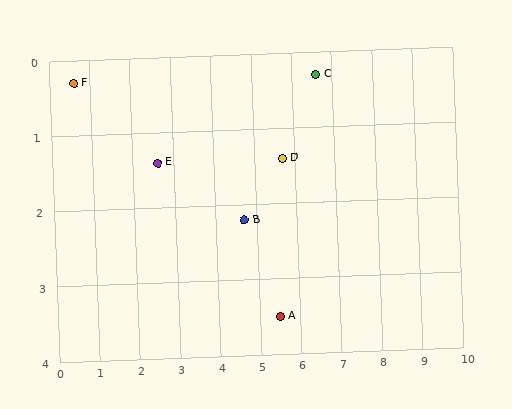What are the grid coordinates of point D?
Point D is at approximately (5.7, 1.4).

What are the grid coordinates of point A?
Point A is at approximately (5.5, 3.5).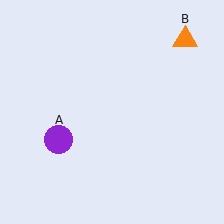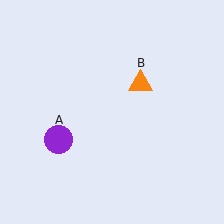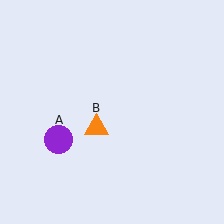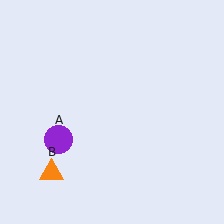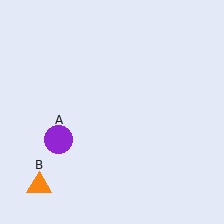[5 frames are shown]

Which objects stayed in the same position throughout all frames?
Purple circle (object A) remained stationary.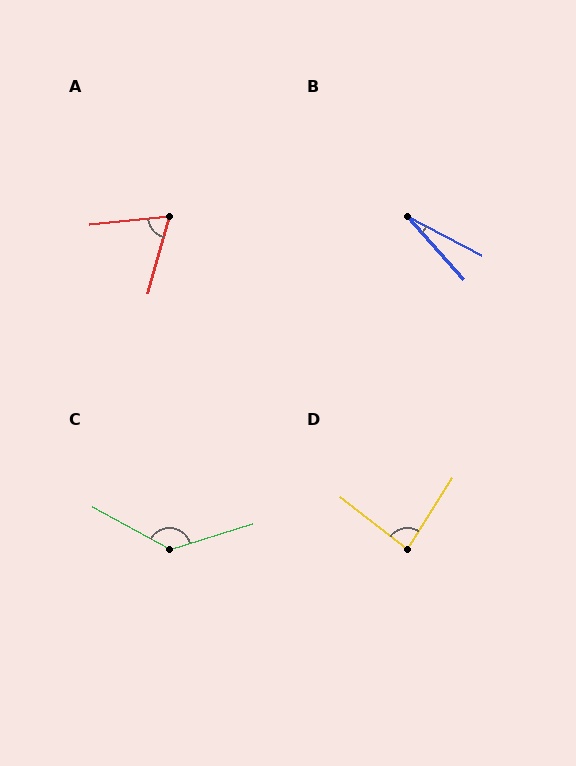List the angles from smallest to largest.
B (20°), A (69°), D (85°), C (134°).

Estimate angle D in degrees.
Approximately 85 degrees.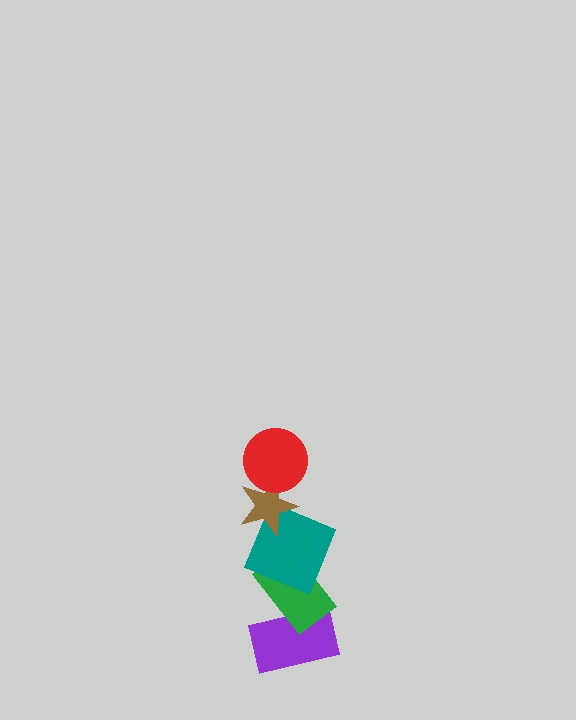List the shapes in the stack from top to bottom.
From top to bottom: the red circle, the brown star, the teal square, the green rectangle, the purple rectangle.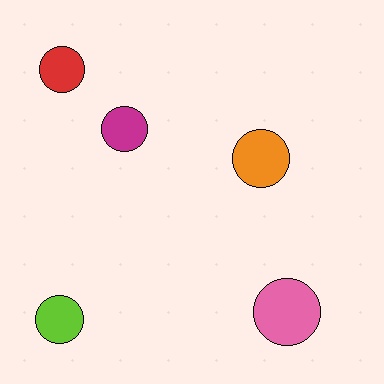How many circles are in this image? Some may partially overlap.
There are 5 circles.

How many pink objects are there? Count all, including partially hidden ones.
There is 1 pink object.